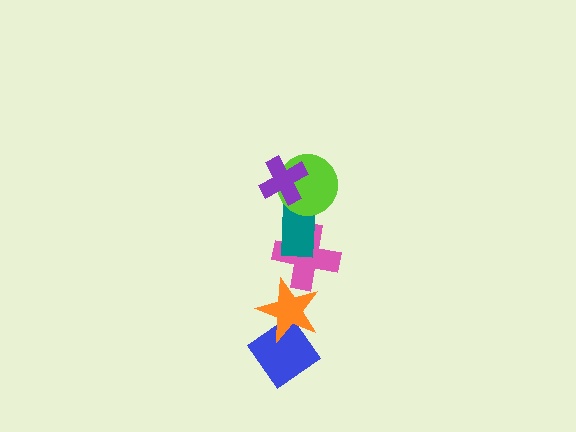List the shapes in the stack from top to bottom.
From top to bottom: the purple cross, the lime circle, the teal rectangle, the pink cross, the orange star, the blue diamond.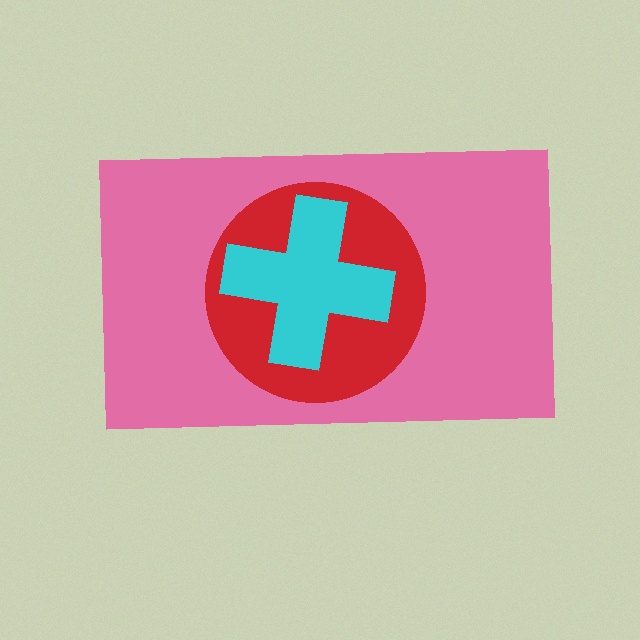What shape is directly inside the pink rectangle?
The red circle.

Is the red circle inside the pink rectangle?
Yes.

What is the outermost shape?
The pink rectangle.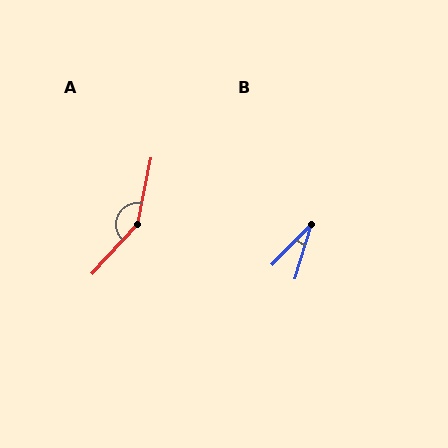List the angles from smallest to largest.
B (28°), A (149°).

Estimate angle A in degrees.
Approximately 149 degrees.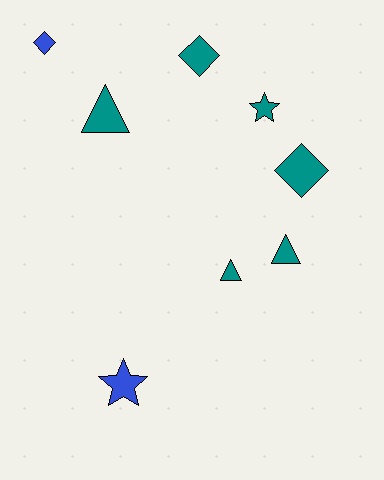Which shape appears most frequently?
Diamond, with 3 objects.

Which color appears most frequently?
Teal, with 6 objects.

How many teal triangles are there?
There are 3 teal triangles.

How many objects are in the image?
There are 8 objects.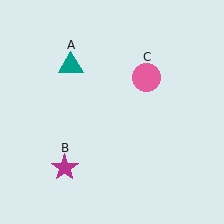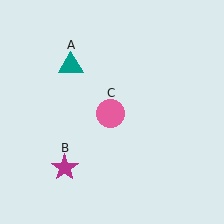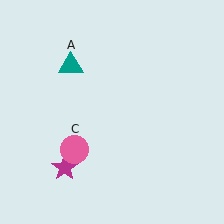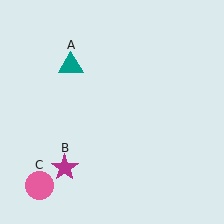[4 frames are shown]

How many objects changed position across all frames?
1 object changed position: pink circle (object C).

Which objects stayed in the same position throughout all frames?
Teal triangle (object A) and magenta star (object B) remained stationary.